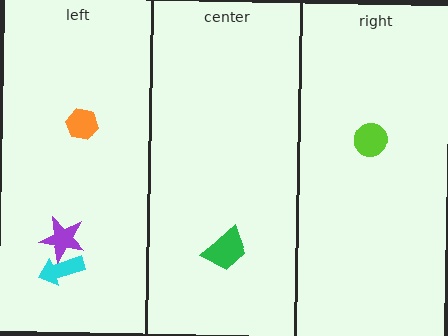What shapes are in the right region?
The lime circle.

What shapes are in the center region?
The green trapezoid.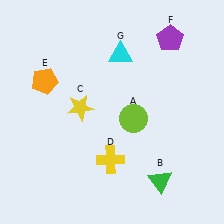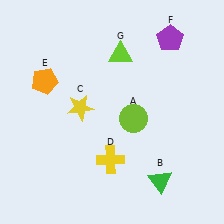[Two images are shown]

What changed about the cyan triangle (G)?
In Image 1, G is cyan. In Image 2, it changed to lime.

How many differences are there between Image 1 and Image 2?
There is 1 difference between the two images.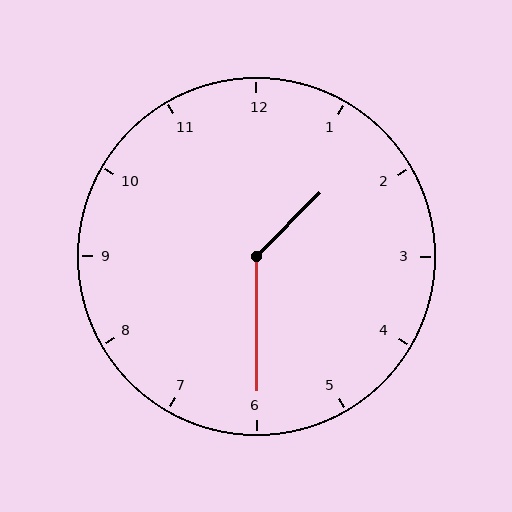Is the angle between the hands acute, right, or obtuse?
It is obtuse.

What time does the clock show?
1:30.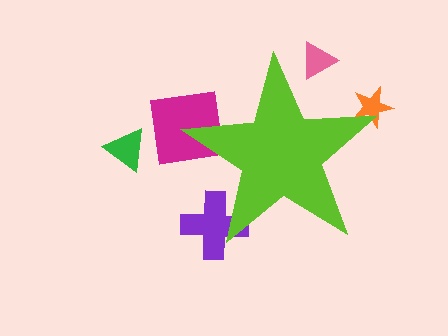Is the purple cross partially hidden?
Yes, the purple cross is partially hidden behind the lime star.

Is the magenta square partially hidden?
Yes, the magenta square is partially hidden behind the lime star.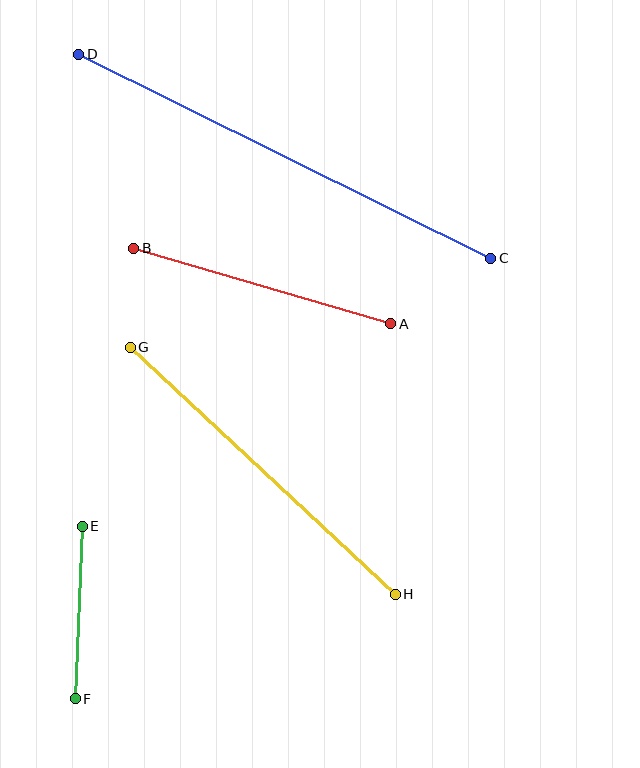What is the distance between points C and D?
The distance is approximately 460 pixels.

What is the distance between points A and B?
The distance is approximately 268 pixels.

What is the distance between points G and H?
The distance is approximately 362 pixels.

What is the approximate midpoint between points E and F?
The midpoint is at approximately (79, 613) pixels.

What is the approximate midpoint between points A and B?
The midpoint is at approximately (262, 286) pixels.